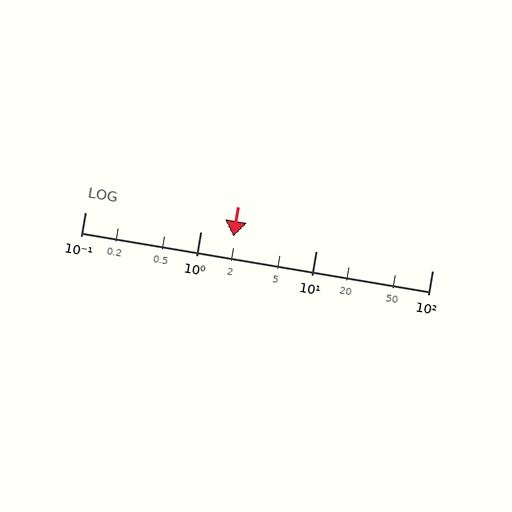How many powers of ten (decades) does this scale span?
The scale spans 3 decades, from 0.1 to 100.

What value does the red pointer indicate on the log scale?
The pointer indicates approximately 1.9.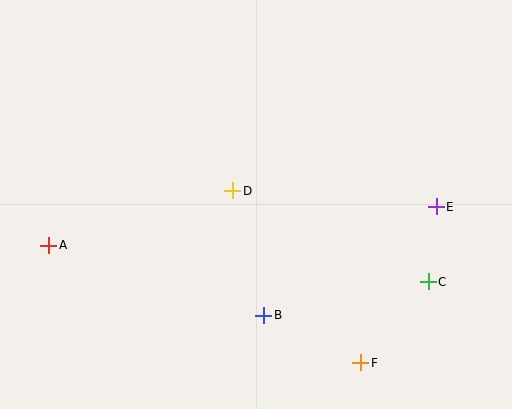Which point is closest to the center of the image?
Point D at (233, 191) is closest to the center.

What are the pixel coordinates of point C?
Point C is at (428, 282).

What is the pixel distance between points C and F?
The distance between C and F is 106 pixels.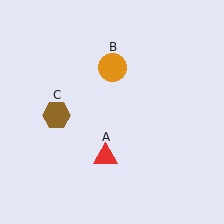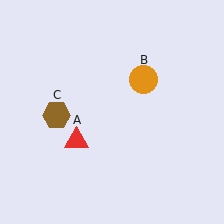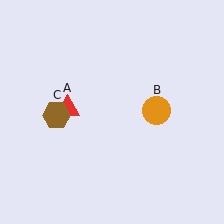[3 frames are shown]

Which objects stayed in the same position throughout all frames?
Brown hexagon (object C) remained stationary.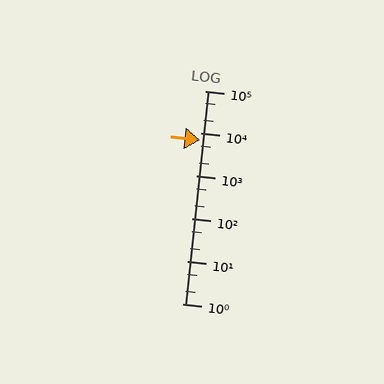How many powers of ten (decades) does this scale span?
The scale spans 5 decades, from 1 to 100000.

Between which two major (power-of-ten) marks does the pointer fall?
The pointer is between 1000 and 10000.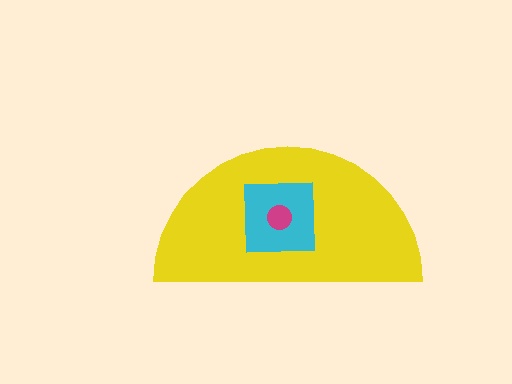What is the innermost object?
The magenta circle.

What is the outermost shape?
The yellow semicircle.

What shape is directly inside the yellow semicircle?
The cyan square.